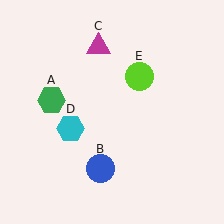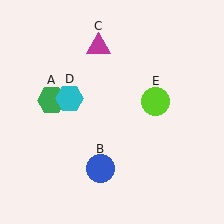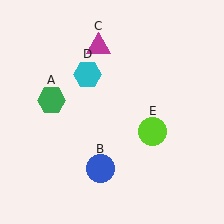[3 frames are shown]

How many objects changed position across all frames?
2 objects changed position: cyan hexagon (object D), lime circle (object E).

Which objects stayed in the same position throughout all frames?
Green hexagon (object A) and blue circle (object B) and magenta triangle (object C) remained stationary.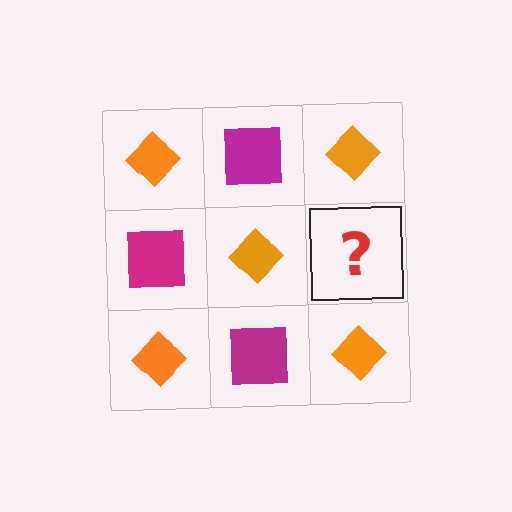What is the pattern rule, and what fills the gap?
The rule is that it alternates orange diamond and magenta square in a checkerboard pattern. The gap should be filled with a magenta square.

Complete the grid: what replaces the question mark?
The question mark should be replaced with a magenta square.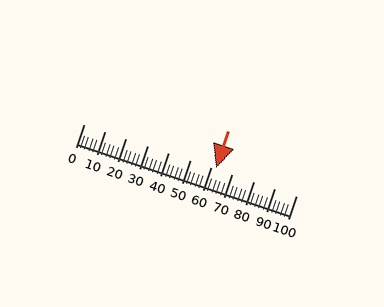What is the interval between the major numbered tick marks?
The major tick marks are spaced 10 units apart.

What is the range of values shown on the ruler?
The ruler shows values from 0 to 100.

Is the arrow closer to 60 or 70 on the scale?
The arrow is closer to 60.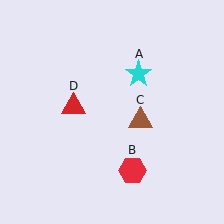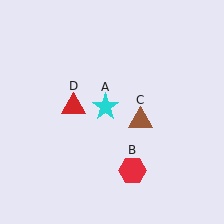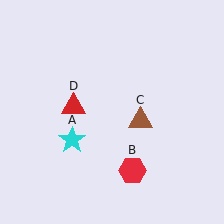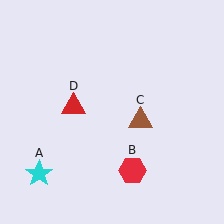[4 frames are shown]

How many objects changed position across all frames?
1 object changed position: cyan star (object A).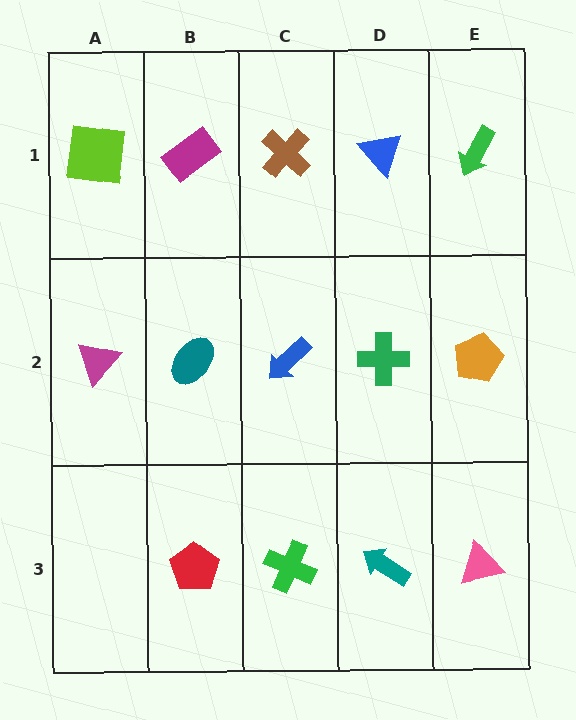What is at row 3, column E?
A pink triangle.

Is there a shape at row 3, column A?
No, that cell is empty.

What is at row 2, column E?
An orange pentagon.